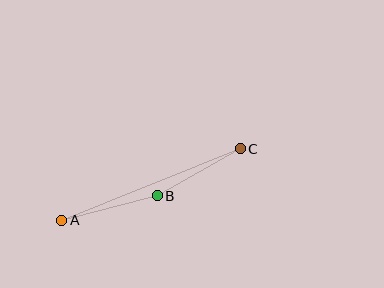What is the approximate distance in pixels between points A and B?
The distance between A and B is approximately 98 pixels.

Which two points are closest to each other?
Points B and C are closest to each other.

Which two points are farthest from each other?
Points A and C are farthest from each other.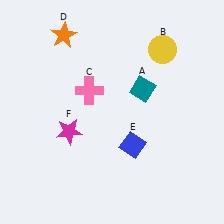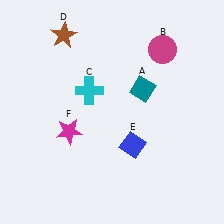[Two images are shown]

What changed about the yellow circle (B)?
In Image 1, B is yellow. In Image 2, it changed to magenta.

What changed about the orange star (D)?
In Image 1, D is orange. In Image 2, it changed to brown.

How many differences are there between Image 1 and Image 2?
There are 3 differences between the two images.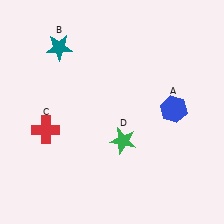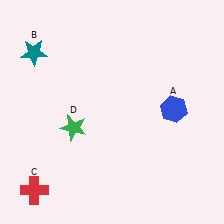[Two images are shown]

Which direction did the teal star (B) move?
The teal star (B) moved left.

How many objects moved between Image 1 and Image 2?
3 objects moved between the two images.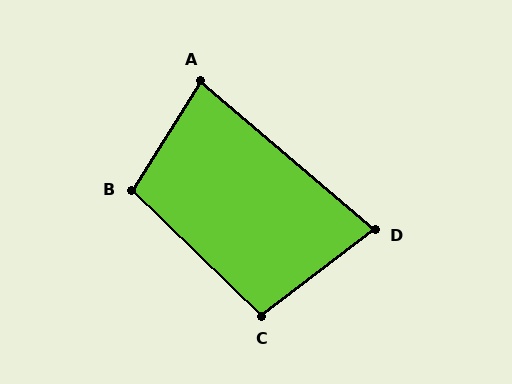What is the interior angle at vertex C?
Approximately 98 degrees (obtuse).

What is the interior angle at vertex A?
Approximately 82 degrees (acute).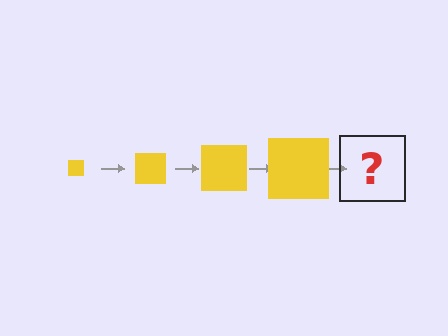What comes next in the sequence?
The next element should be a yellow square, larger than the previous one.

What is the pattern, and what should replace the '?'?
The pattern is that the square gets progressively larger each step. The '?' should be a yellow square, larger than the previous one.